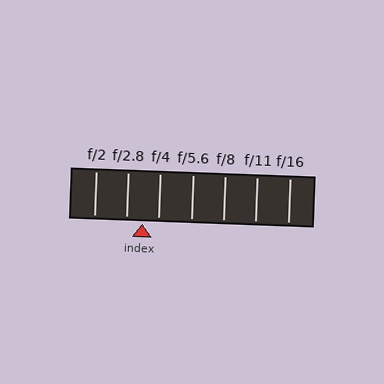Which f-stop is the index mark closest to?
The index mark is closest to f/4.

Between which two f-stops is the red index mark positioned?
The index mark is between f/2.8 and f/4.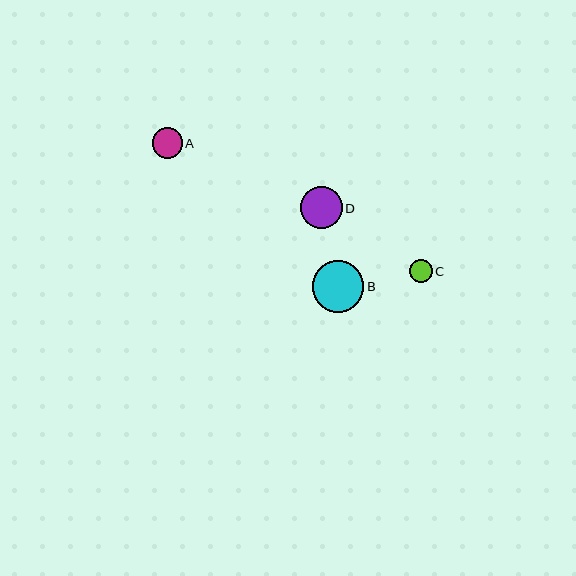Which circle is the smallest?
Circle C is the smallest with a size of approximately 22 pixels.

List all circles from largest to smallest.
From largest to smallest: B, D, A, C.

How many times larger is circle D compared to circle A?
Circle D is approximately 1.4 times the size of circle A.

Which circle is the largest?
Circle B is the largest with a size of approximately 51 pixels.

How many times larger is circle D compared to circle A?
Circle D is approximately 1.4 times the size of circle A.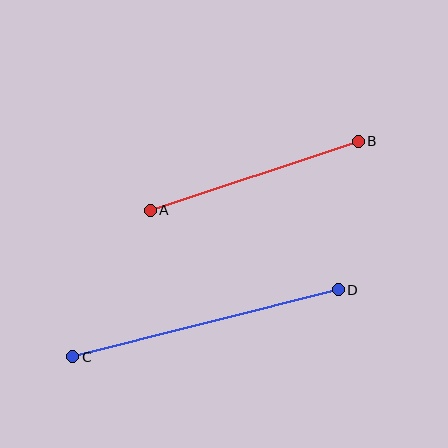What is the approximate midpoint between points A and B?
The midpoint is at approximately (254, 176) pixels.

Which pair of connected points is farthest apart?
Points C and D are farthest apart.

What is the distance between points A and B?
The distance is approximately 219 pixels.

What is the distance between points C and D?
The distance is approximately 274 pixels.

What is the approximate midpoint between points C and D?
The midpoint is at approximately (206, 323) pixels.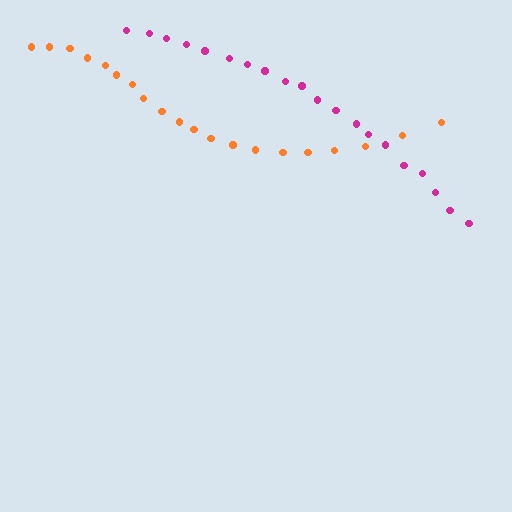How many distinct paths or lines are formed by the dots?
There are 2 distinct paths.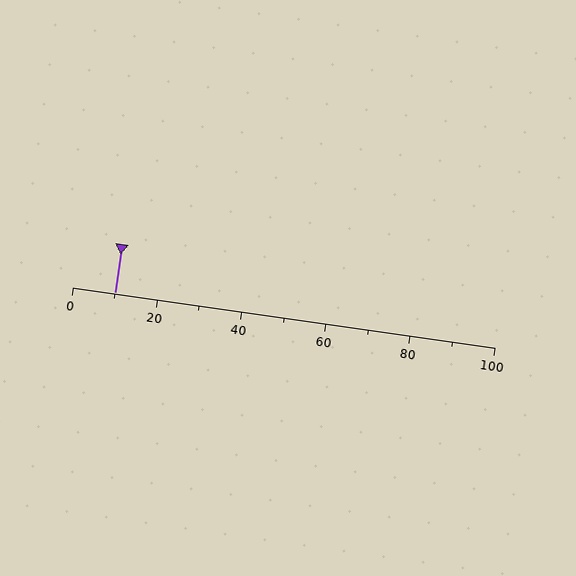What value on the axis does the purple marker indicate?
The marker indicates approximately 10.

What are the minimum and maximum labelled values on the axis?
The axis runs from 0 to 100.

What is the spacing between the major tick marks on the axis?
The major ticks are spaced 20 apart.